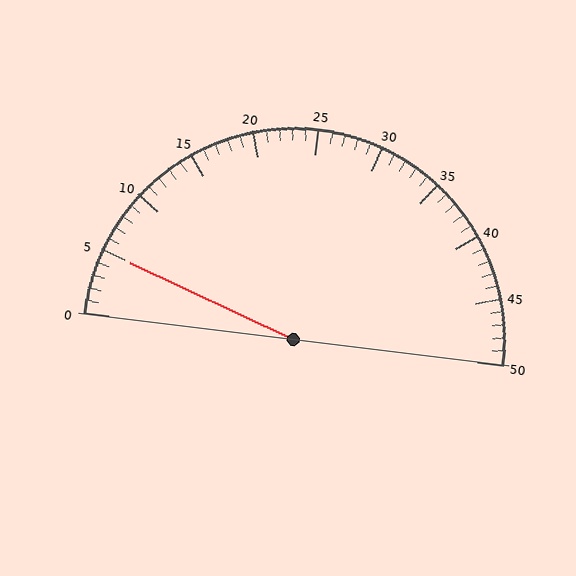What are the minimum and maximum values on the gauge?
The gauge ranges from 0 to 50.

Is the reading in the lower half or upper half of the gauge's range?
The reading is in the lower half of the range (0 to 50).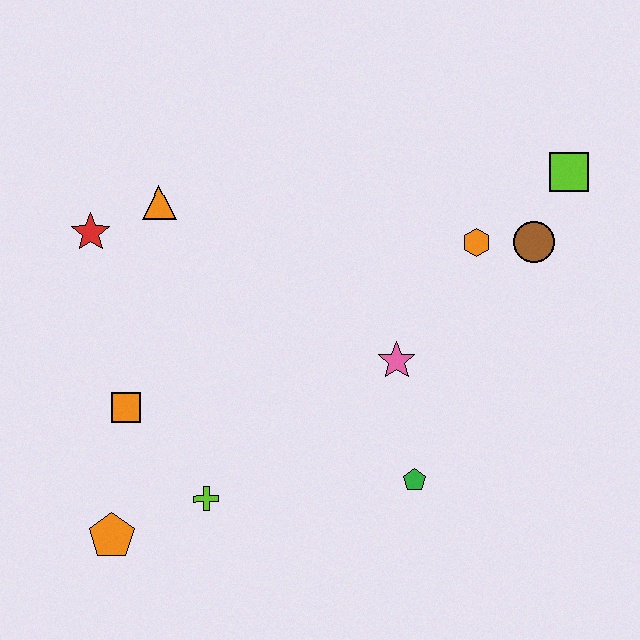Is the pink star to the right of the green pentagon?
No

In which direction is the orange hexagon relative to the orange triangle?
The orange hexagon is to the right of the orange triangle.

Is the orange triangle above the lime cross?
Yes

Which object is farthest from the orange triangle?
The lime square is farthest from the orange triangle.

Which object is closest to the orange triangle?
The red star is closest to the orange triangle.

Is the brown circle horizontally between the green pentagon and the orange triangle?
No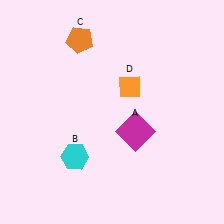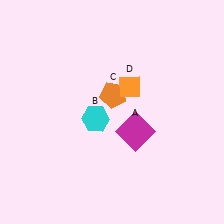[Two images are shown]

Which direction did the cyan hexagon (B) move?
The cyan hexagon (B) moved up.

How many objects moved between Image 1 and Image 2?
2 objects moved between the two images.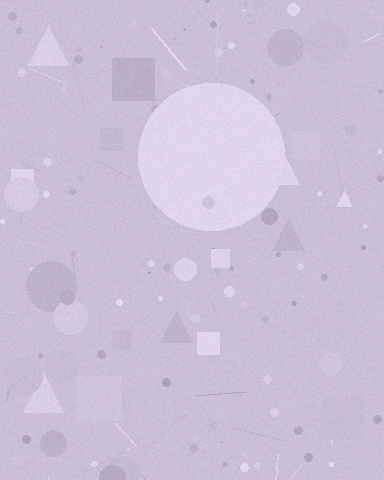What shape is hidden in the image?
A circle is hidden in the image.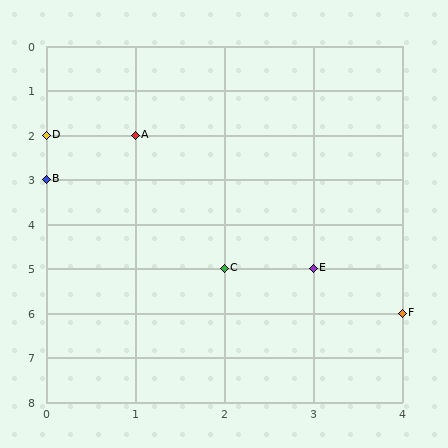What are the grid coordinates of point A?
Point A is at grid coordinates (1, 2).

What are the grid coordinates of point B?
Point B is at grid coordinates (0, 3).